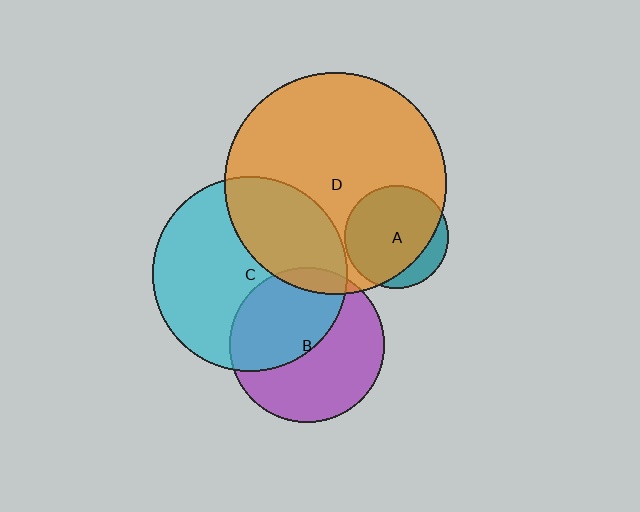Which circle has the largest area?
Circle D (orange).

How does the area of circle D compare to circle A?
Approximately 4.6 times.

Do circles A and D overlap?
Yes.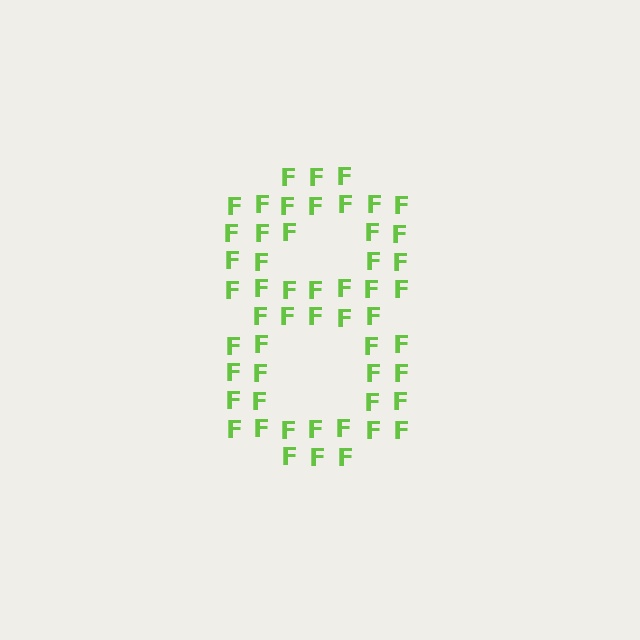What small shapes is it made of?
It is made of small letter F's.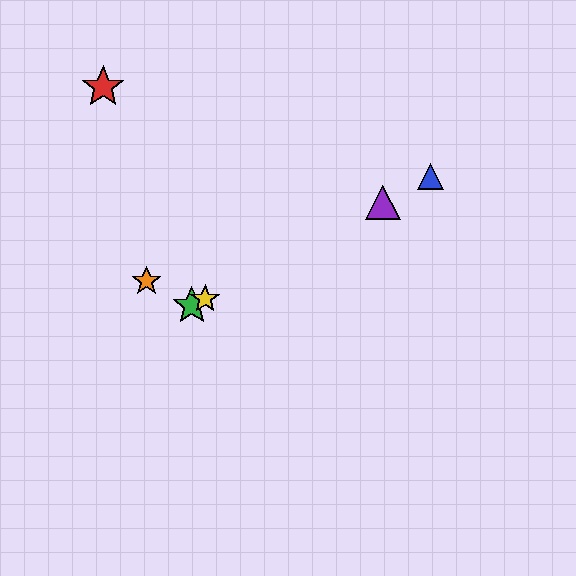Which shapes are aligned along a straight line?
The blue triangle, the green star, the yellow star, the purple triangle are aligned along a straight line.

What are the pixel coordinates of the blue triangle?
The blue triangle is at (431, 177).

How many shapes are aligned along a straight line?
4 shapes (the blue triangle, the green star, the yellow star, the purple triangle) are aligned along a straight line.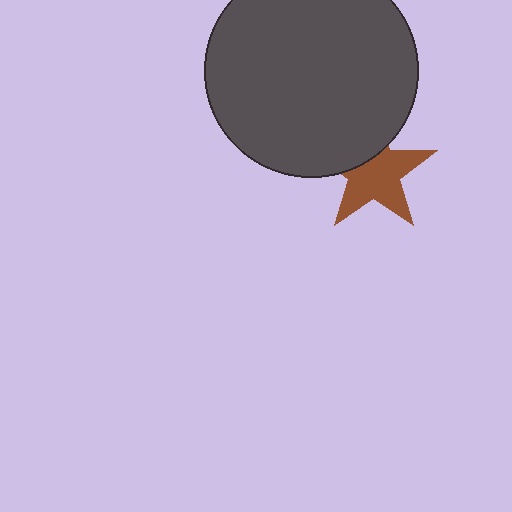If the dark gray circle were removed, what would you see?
You would see the complete brown star.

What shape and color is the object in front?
The object in front is a dark gray circle.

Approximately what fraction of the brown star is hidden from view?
Roughly 33% of the brown star is hidden behind the dark gray circle.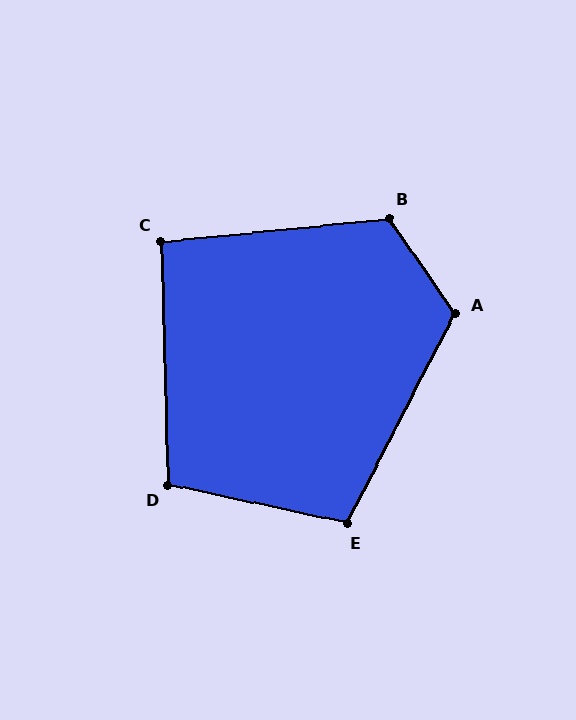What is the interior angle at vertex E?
Approximately 105 degrees (obtuse).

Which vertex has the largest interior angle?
B, at approximately 119 degrees.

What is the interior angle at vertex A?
Approximately 118 degrees (obtuse).